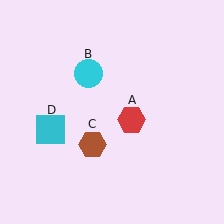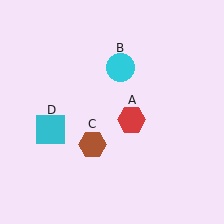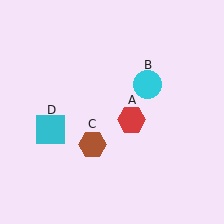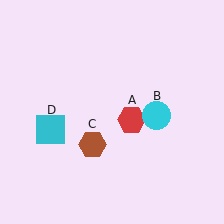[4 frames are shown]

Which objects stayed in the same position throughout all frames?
Red hexagon (object A) and brown hexagon (object C) and cyan square (object D) remained stationary.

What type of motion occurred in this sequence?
The cyan circle (object B) rotated clockwise around the center of the scene.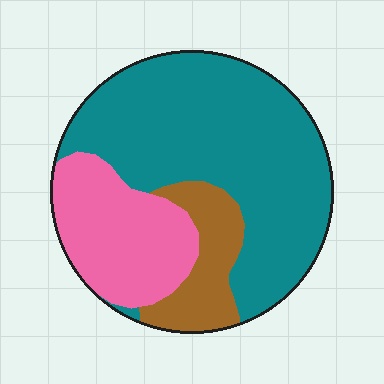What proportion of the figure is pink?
Pink takes up about one quarter (1/4) of the figure.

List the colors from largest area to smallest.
From largest to smallest: teal, pink, brown.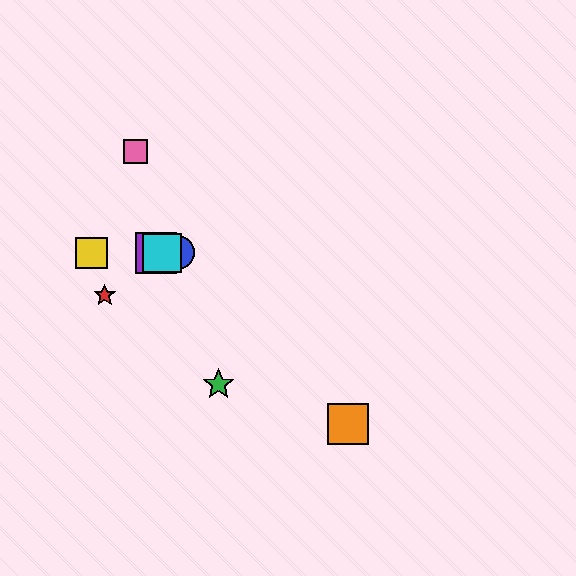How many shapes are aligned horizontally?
4 shapes (the blue circle, the yellow square, the purple square, the cyan square) are aligned horizontally.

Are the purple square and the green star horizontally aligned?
No, the purple square is at y≈253 and the green star is at y≈385.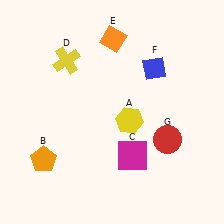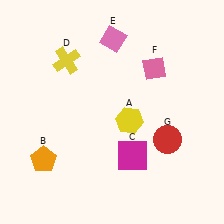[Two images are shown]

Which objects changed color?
E changed from orange to pink. F changed from blue to pink.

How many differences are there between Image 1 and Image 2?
There are 2 differences between the two images.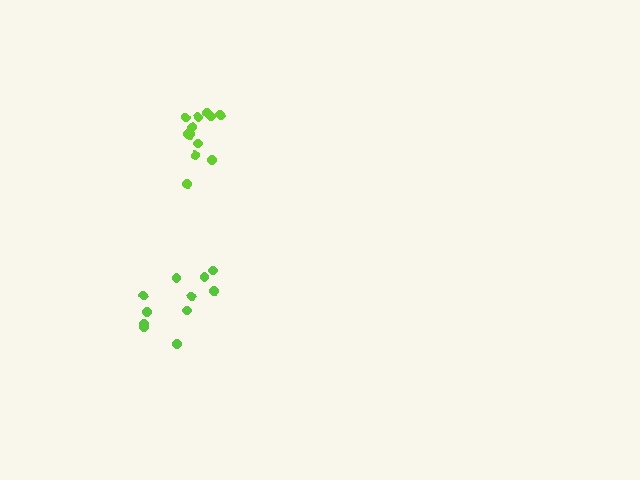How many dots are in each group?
Group 1: 11 dots, Group 2: 12 dots (23 total).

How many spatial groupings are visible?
There are 2 spatial groupings.